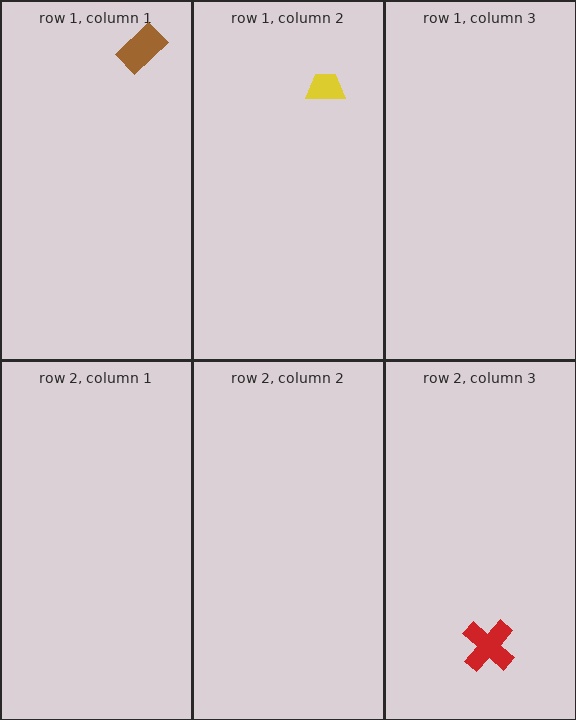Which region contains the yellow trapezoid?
The row 1, column 2 region.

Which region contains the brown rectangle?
The row 1, column 1 region.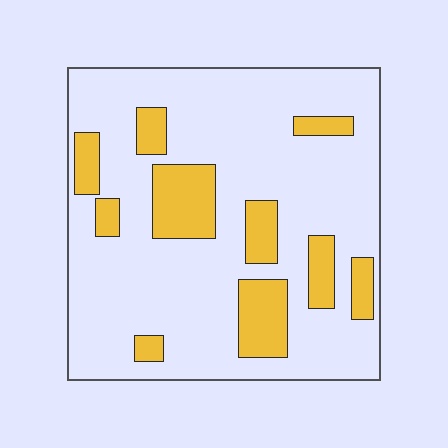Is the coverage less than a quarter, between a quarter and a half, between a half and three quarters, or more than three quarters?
Less than a quarter.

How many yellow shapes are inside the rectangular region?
10.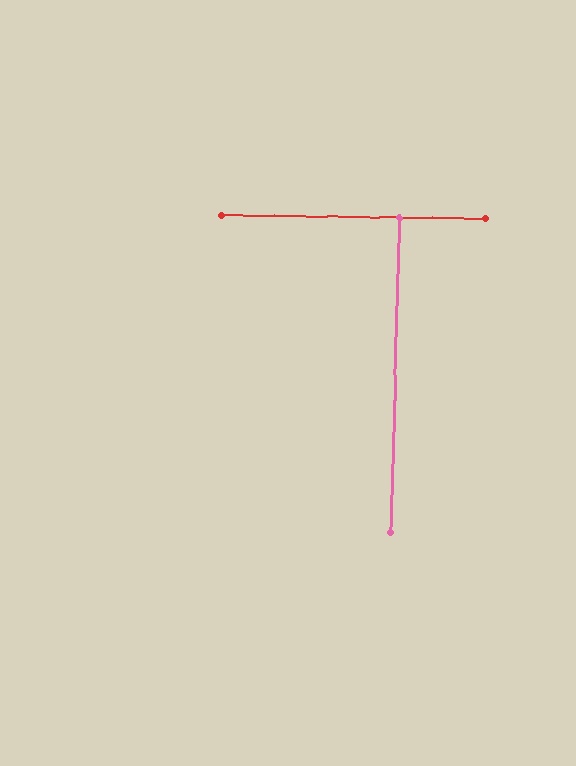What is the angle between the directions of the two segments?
Approximately 89 degrees.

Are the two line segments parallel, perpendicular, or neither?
Perpendicular — they meet at approximately 89°.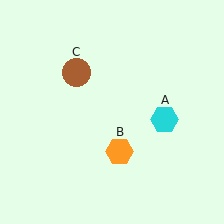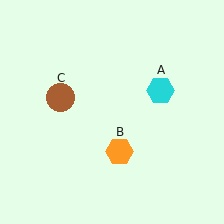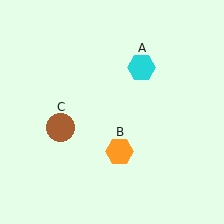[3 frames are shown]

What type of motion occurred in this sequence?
The cyan hexagon (object A), brown circle (object C) rotated counterclockwise around the center of the scene.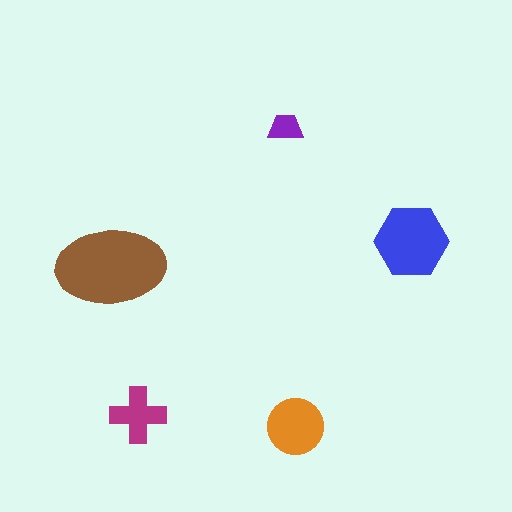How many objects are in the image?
There are 5 objects in the image.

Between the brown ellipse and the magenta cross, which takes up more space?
The brown ellipse.